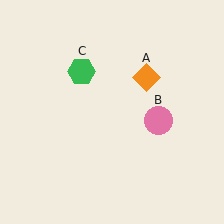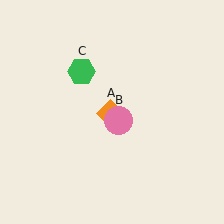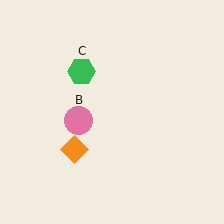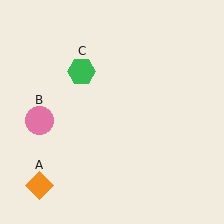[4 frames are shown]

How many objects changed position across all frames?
2 objects changed position: orange diamond (object A), pink circle (object B).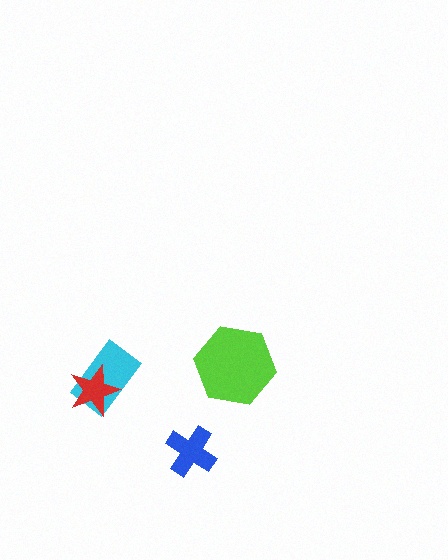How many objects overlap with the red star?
1 object overlaps with the red star.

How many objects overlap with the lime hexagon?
0 objects overlap with the lime hexagon.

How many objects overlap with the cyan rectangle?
1 object overlaps with the cyan rectangle.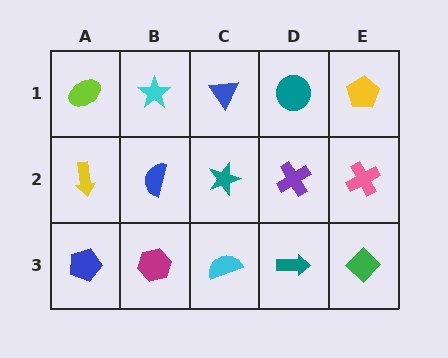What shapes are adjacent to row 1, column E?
A pink cross (row 2, column E), a teal circle (row 1, column D).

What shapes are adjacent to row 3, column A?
A yellow arrow (row 2, column A), a magenta hexagon (row 3, column B).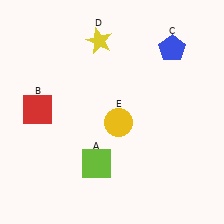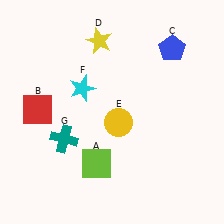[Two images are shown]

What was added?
A cyan star (F), a teal cross (G) were added in Image 2.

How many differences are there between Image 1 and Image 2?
There are 2 differences between the two images.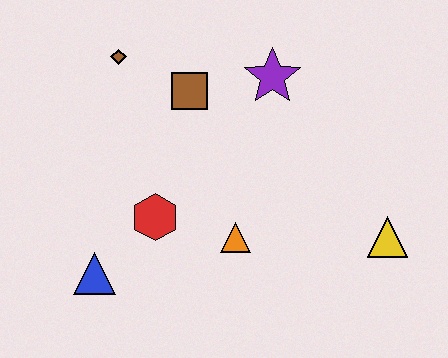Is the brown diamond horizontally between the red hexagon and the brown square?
No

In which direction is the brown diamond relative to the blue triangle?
The brown diamond is above the blue triangle.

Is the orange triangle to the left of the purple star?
Yes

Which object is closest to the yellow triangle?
The orange triangle is closest to the yellow triangle.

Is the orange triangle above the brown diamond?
No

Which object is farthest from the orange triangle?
The brown diamond is farthest from the orange triangle.